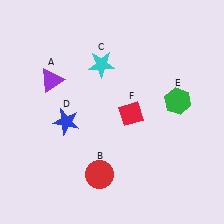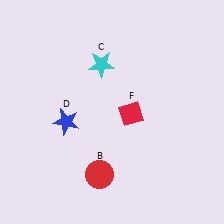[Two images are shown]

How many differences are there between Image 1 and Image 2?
There are 2 differences between the two images.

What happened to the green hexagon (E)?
The green hexagon (E) was removed in Image 2. It was in the top-right area of Image 1.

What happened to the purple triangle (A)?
The purple triangle (A) was removed in Image 2. It was in the top-left area of Image 1.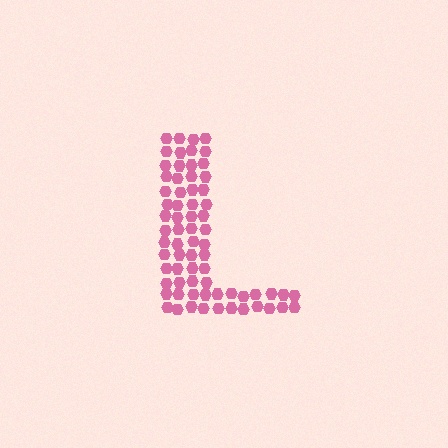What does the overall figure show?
The overall figure shows the letter L.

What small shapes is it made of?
It is made of small hexagons.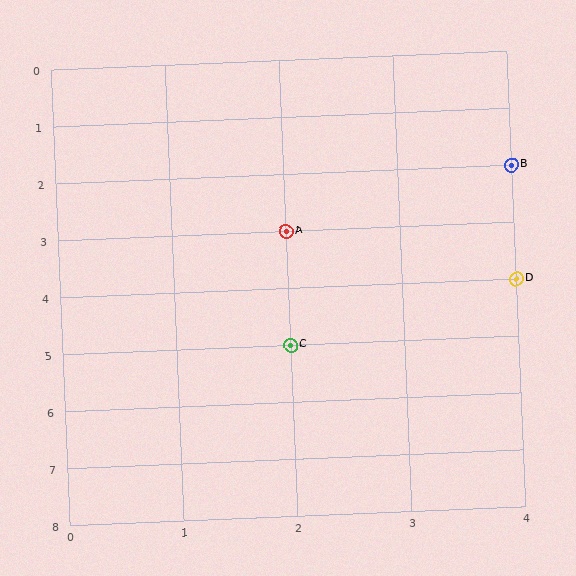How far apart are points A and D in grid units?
Points A and D are 2 columns and 1 row apart (about 2.2 grid units diagonally).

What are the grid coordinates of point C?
Point C is at grid coordinates (2, 5).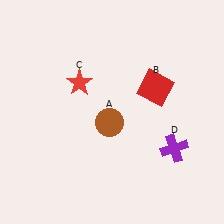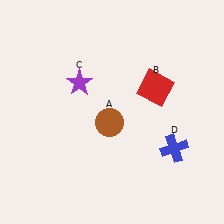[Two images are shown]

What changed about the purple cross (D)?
In Image 1, D is purple. In Image 2, it changed to blue.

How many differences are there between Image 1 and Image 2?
There are 2 differences between the two images.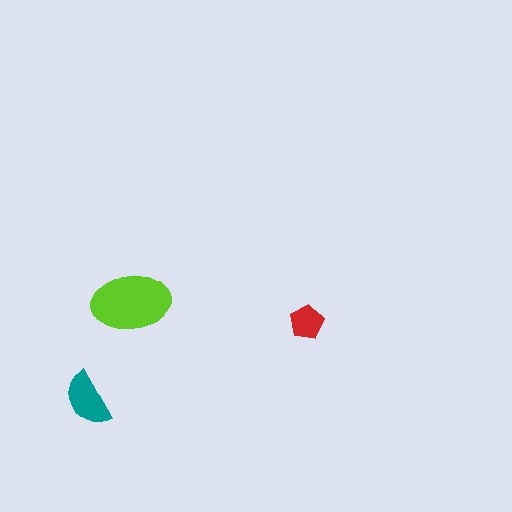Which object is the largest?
The lime ellipse.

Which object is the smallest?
The red pentagon.